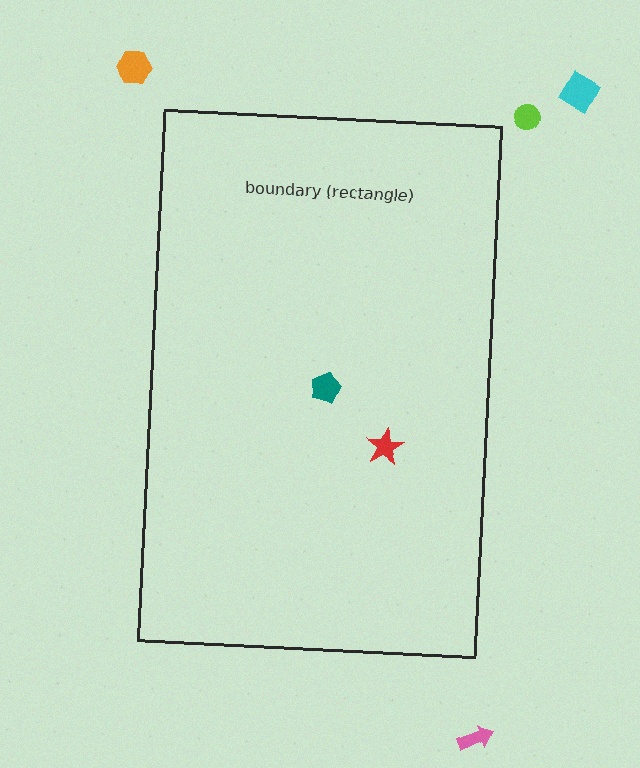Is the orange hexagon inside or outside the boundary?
Outside.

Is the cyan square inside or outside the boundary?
Outside.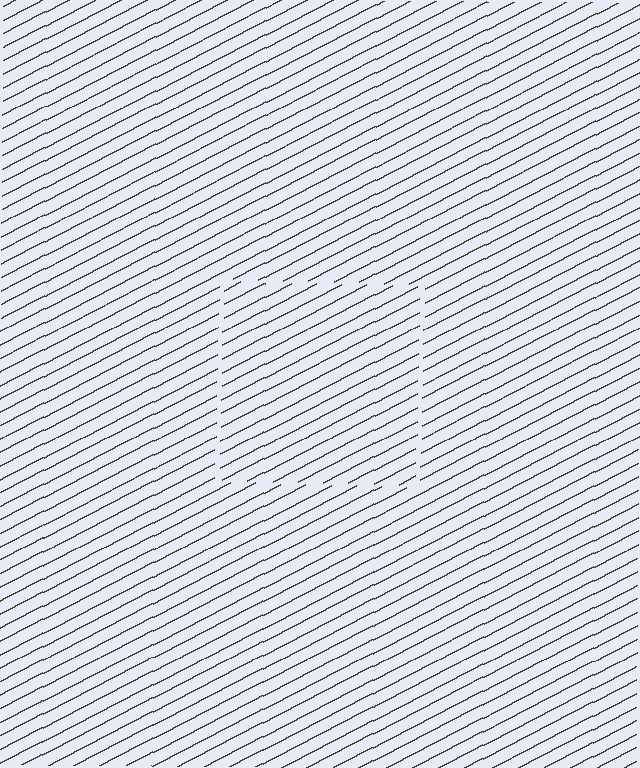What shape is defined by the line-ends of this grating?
An illusory square. The interior of the shape contains the same grating, shifted by half a period — the contour is defined by the phase discontinuity where line-ends from the inner and outer gratings abut.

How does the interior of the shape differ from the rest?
The interior of the shape contains the same grating, shifted by half a period — the contour is defined by the phase discontinuity where line-ends from the inner and outer gratings abut.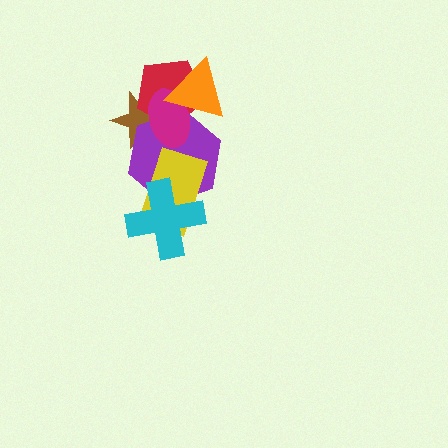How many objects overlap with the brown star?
3 objects overlap with the brown star.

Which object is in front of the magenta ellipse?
The orange triangle is in front of the magenta ellipse.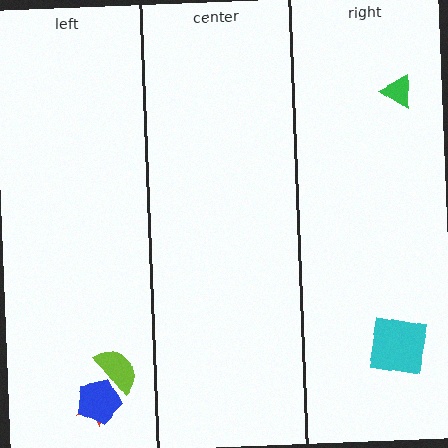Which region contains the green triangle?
The right region.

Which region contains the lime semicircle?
The left region.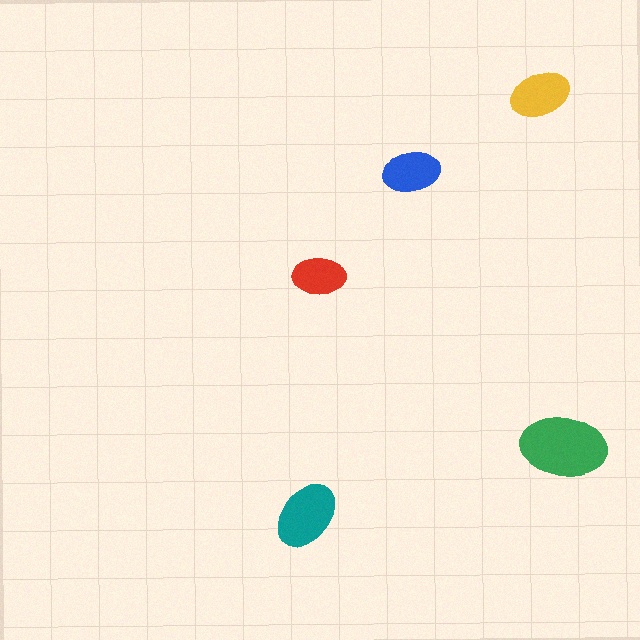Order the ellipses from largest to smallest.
the green one, the teal one, the yellow one, the blue one, the red one.